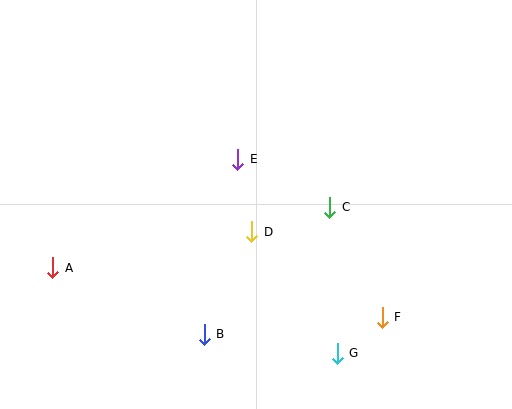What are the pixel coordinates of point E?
Point E is at (238, 159).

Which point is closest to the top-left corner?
Point A is closest to the top-left corner.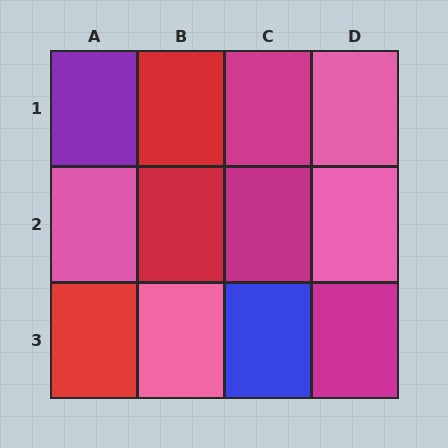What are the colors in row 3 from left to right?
Red, pink, blue, magenta.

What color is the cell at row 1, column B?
Red.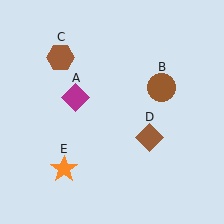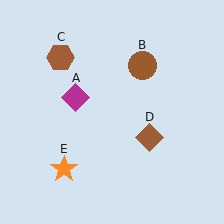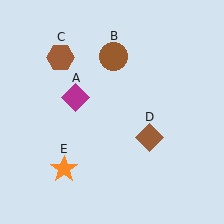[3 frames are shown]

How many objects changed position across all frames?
1 object changed position: brown circle (object B).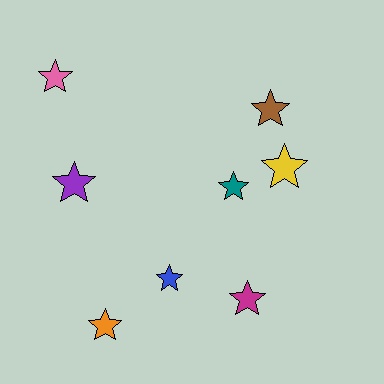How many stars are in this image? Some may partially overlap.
There are 8 stars.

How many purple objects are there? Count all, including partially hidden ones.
There is 1 purple object.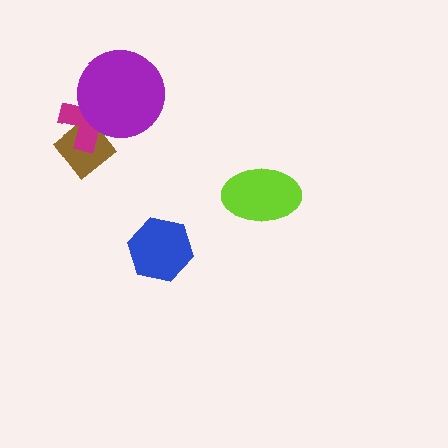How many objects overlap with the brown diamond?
2 objects overlap with the brown diamond.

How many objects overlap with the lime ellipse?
0 objects overlap with the lime ellipse.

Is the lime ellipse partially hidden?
No, no other shape covers it.